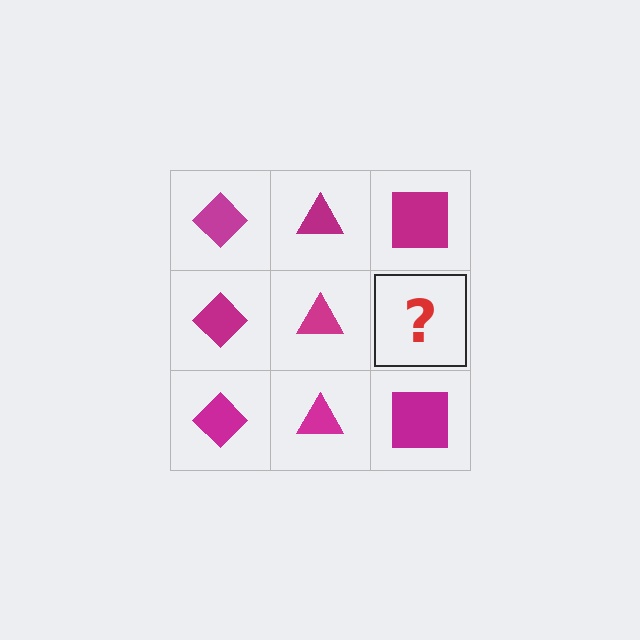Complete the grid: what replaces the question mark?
The question mark should be replaced with a magenta square.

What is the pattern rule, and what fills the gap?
The rule is that each column has a consistent shape. The gap should be filled with a magenta square.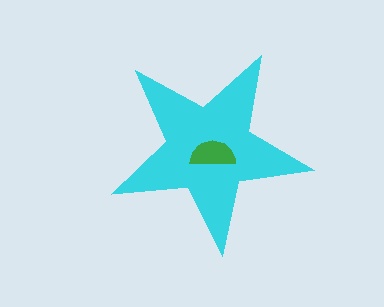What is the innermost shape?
The green semicircle.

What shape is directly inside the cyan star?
The green semicircle.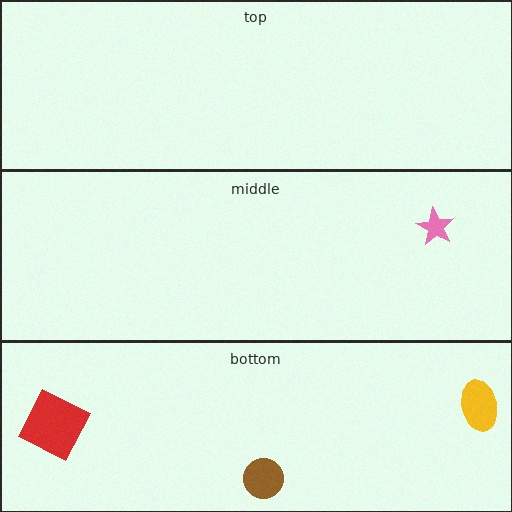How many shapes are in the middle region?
1.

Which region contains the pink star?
The middle region.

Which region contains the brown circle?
The bottom region.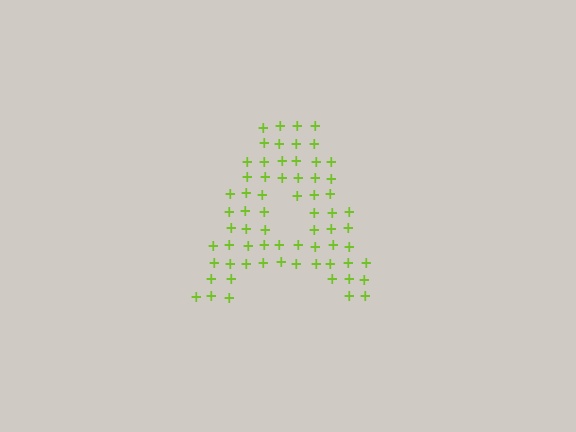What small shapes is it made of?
It is made of small plus signs.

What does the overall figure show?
The overall figure shows the letter A.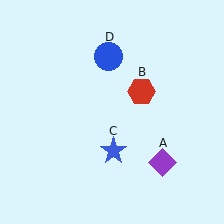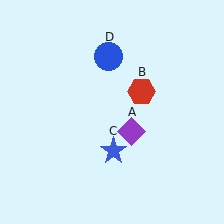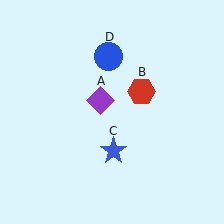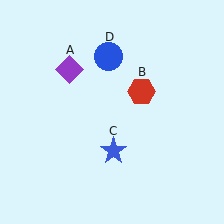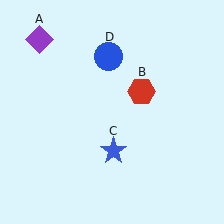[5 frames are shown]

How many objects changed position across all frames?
1 object changed position: purple diamond (object A).